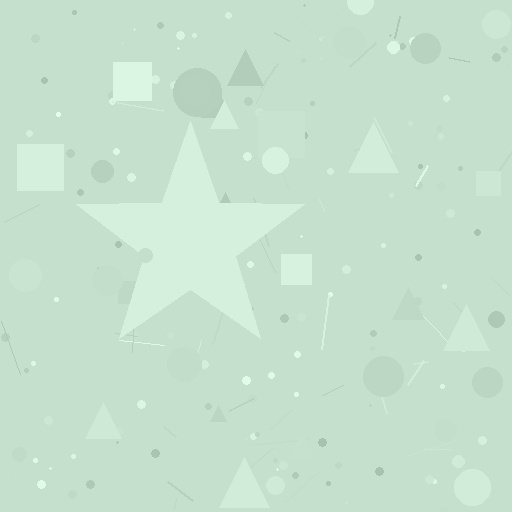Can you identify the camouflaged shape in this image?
The camouflaged shape is a star.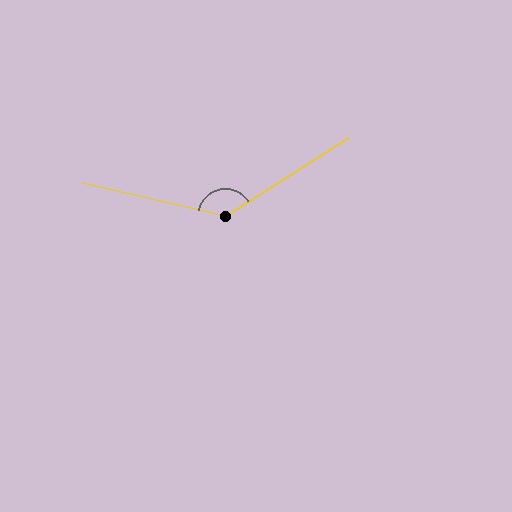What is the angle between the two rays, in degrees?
Approximately 134 degrees.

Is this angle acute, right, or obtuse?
It is obtuse.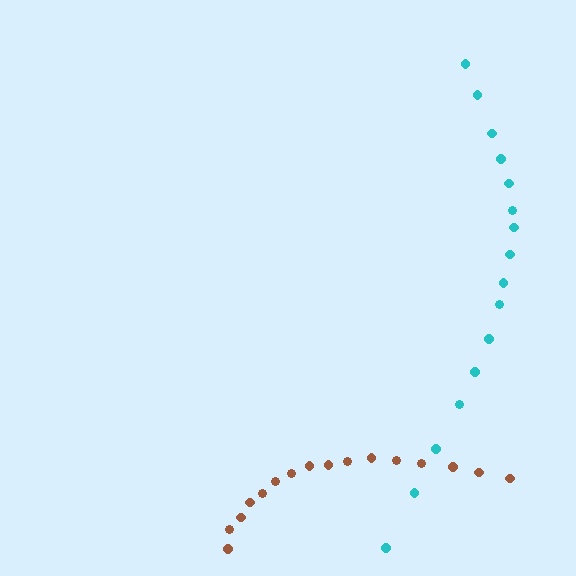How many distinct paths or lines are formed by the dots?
There are 2 distinct paths.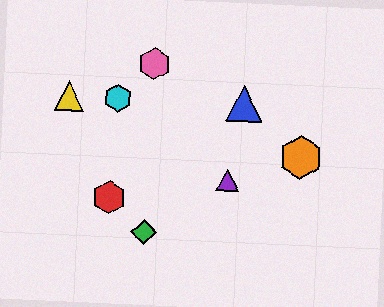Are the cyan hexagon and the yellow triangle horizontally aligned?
Yes, both are at y≈98.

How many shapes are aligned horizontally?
3 shapes (the blue triangle, the yellow triangle, the cyan hexagon) are aligned horizontally.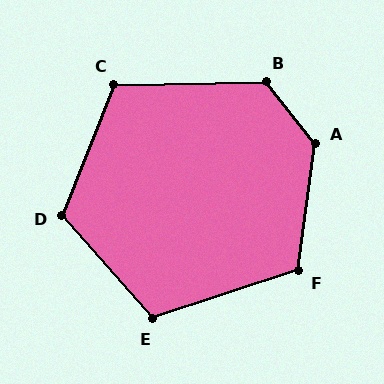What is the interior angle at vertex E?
Approximately 113 degrees (obtuse).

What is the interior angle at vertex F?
Approximately 116 degrees (obtuse).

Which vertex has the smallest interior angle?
C, at approximately 113 degrees.